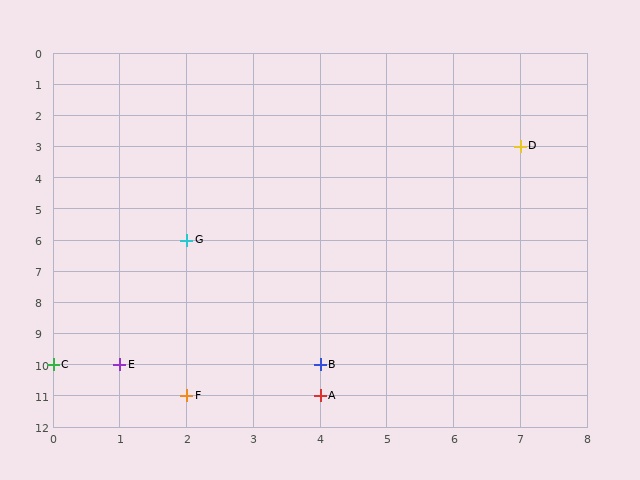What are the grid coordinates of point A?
Point A is at grid coordinates (4, 11).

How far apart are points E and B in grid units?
Points E and B are 3 columns apart.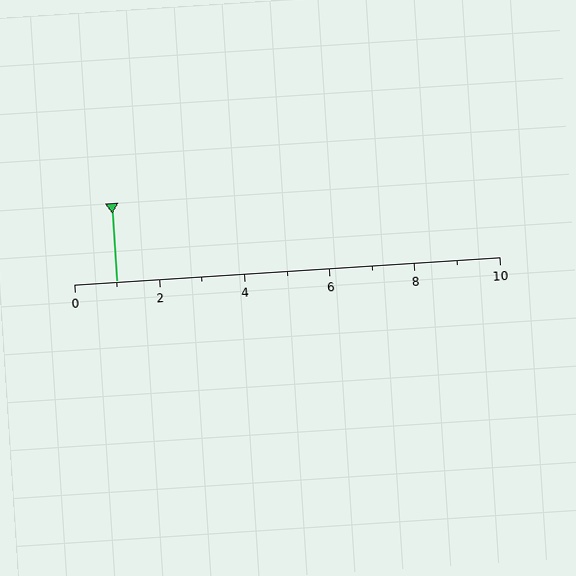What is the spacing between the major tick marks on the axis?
The major ticks are spaced 2 apart.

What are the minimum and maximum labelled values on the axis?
The axis runs from 0 to 10.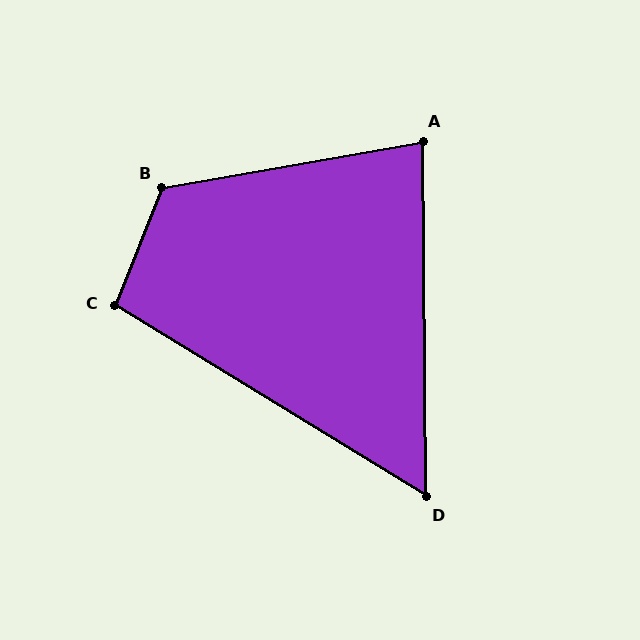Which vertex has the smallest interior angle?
D, at approximately 58 degrees.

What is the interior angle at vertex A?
Approximately 80 degrees (acute).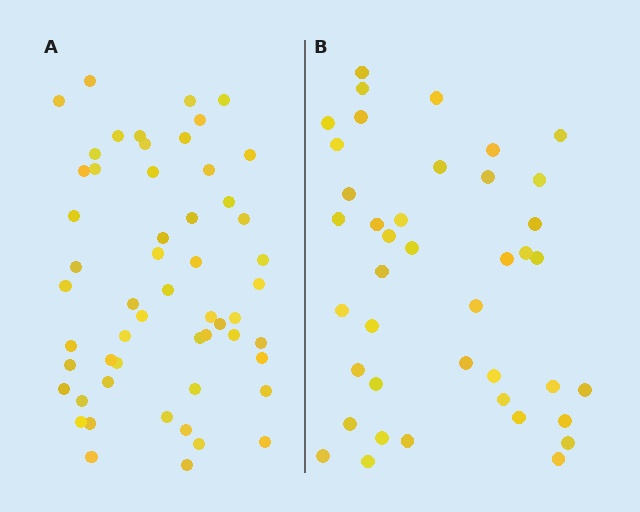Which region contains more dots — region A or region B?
Region A (the left region) has more dots.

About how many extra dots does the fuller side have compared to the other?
Region A has approximately 15 more dots than region B.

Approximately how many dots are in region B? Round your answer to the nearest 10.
About 40 dots. (The exact count is 41, which rounds to 40.)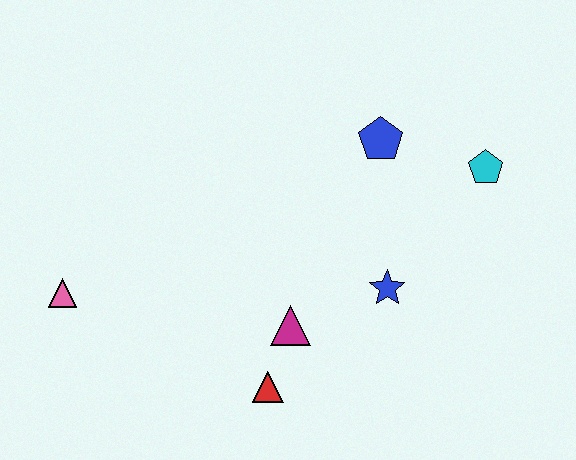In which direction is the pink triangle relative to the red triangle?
The pink triangle is to the left of the red triangle.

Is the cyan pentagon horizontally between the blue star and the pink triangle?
No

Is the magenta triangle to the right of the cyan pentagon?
No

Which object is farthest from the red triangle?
The cyan pentagon is farthest from the red triangle.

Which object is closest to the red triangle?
The magenta triangle is closest to the red triangle.